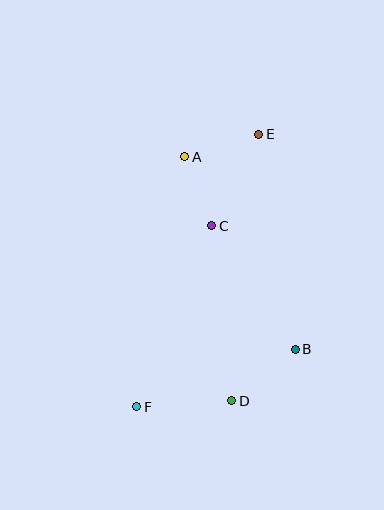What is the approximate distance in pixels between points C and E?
The distance between C and E is approximately 103 pixels.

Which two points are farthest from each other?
Points E and F are farthest from each other.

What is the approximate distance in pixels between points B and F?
The distance between B and F is approximately 169 pixels.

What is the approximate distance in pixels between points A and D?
The distance between A and D is approximately 249 pixels.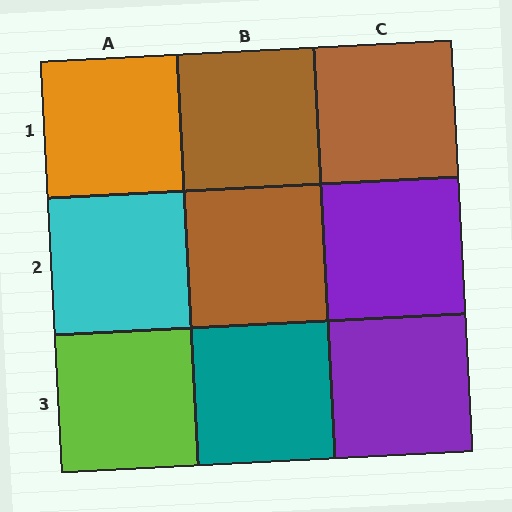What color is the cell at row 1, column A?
Orange.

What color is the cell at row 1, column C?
Brown.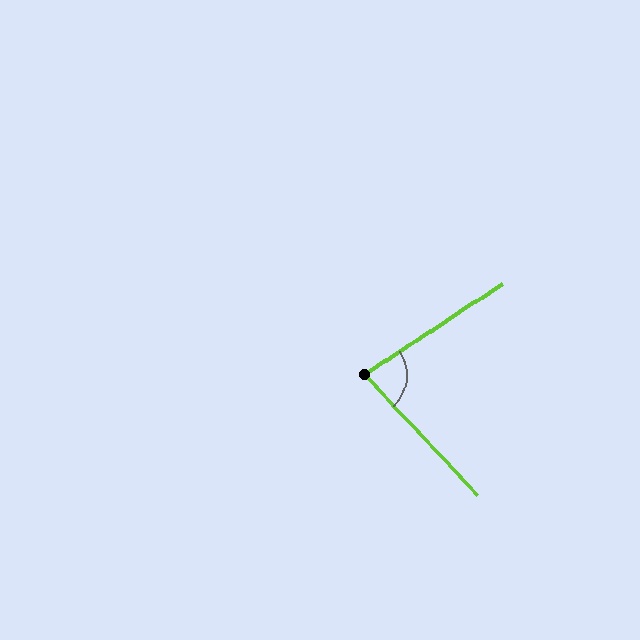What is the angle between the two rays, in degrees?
Approximately 80 degrees.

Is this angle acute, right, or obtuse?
It is acute.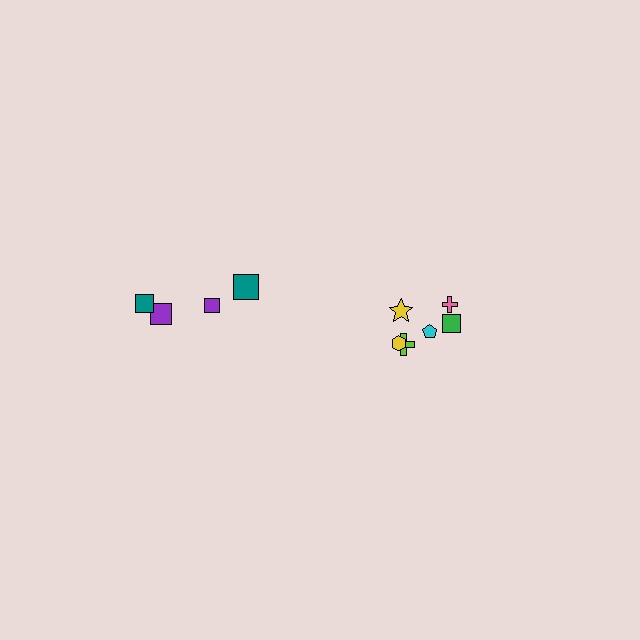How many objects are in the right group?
There are 6 objects.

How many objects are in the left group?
There are 4 objects.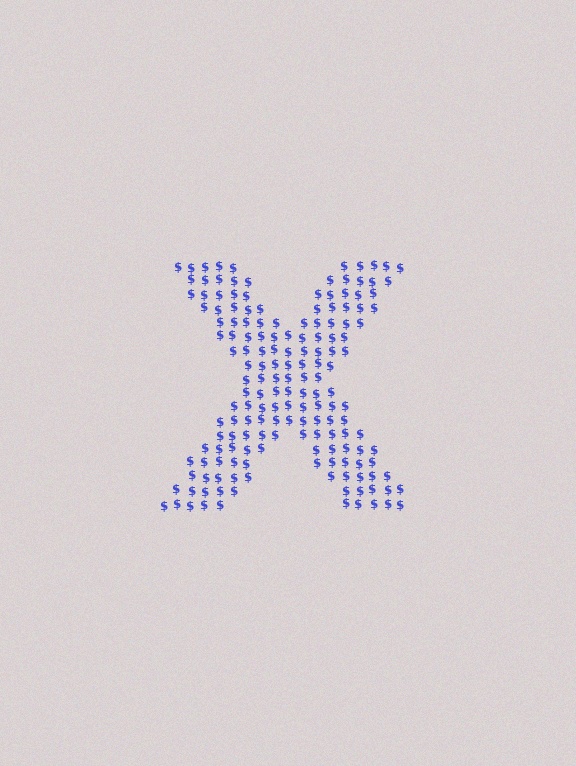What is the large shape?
The large shape is the letter X.